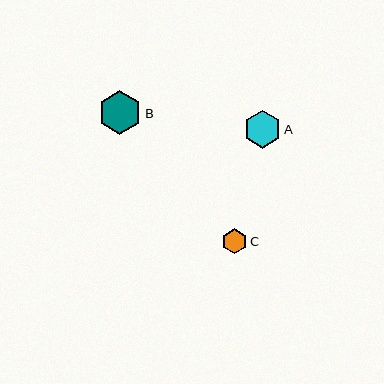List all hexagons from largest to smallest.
From largest to smallest: B, A, C.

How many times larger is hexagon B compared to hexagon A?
Hexagon B is approximately 1.2 times the size of hexagon A.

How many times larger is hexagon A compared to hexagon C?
Hexagon A is approximately 1.5 times the size of hexagon C.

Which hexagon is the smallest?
Hexagon C is the smallest with a size of approximately 24 pixels.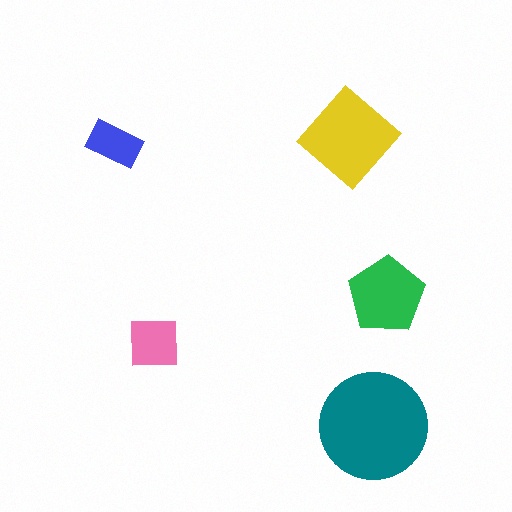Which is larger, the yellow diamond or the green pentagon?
The yellow diamond.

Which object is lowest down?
The teal circle is bottommost.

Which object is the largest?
The teal circle.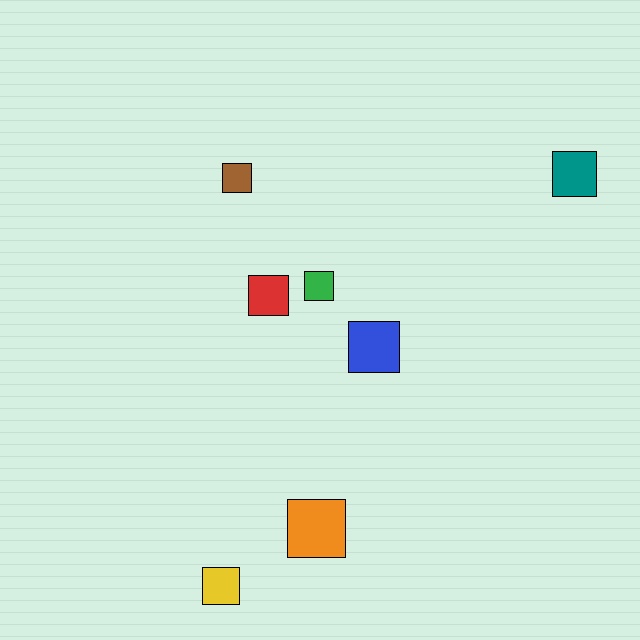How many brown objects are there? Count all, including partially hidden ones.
There is 1 brown object.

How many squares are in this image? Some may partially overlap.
There are 7 squares.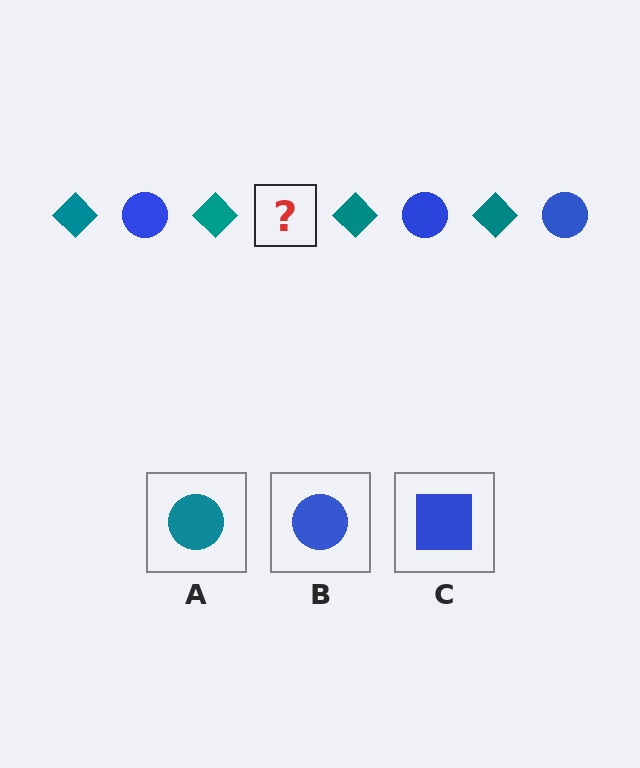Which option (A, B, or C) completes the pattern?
B.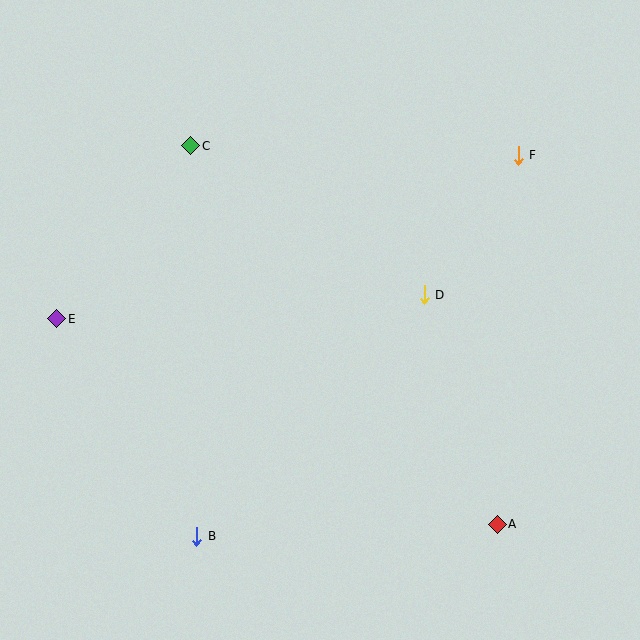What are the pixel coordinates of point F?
Point F is at (518, 155).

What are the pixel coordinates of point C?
Point C is at (191, 146).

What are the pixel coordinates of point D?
Point D is at (424, 295).